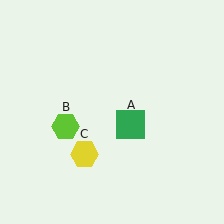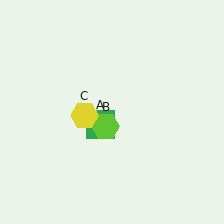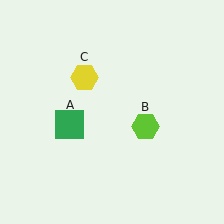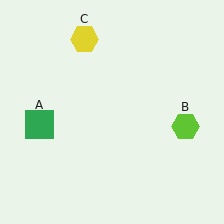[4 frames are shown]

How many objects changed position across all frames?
3 objects changed position: green square (object A), lime hexagon (object B), yellow hexagon (object C).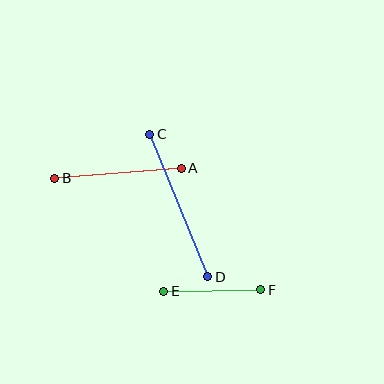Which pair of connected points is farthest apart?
Points C and D are farthest apart.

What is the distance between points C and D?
The distance is approximately 154 pixels.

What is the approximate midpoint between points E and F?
The midpoint is at approximately (212, 290) pixels.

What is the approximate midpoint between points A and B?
The midpoint is at approximately (118, 173) pixels.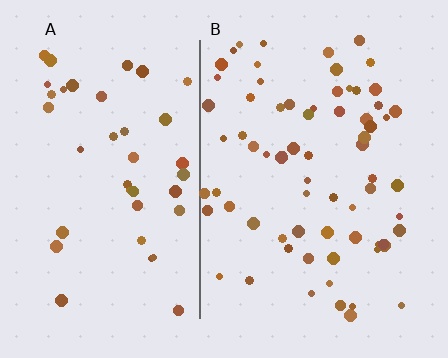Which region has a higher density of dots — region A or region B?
B (the right).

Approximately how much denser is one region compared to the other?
Approximately 1.7× — region B over region A.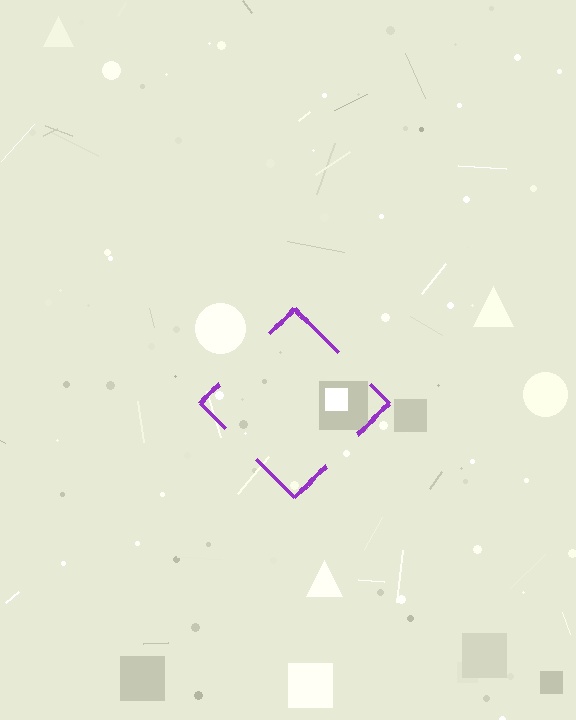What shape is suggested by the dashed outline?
The dashed outline suggests a diamond.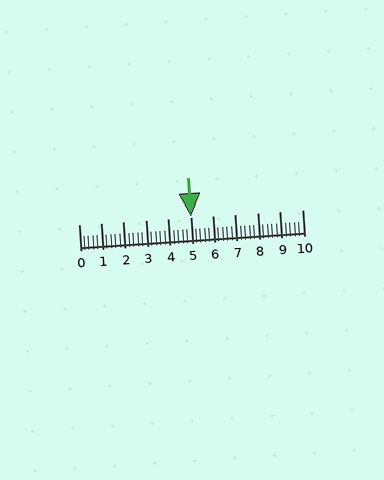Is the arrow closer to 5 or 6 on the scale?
The arrow is closer to 5.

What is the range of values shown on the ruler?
The ruler shows values from 0 to 10.